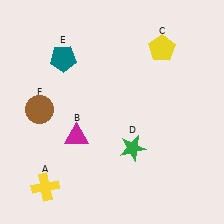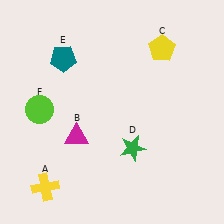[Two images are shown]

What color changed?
The circle (F) changed from brown in Image 1 to lime in Image 2.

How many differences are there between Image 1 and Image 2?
There is 1 difference between the two images.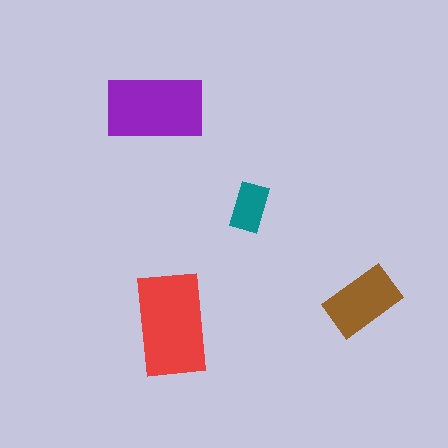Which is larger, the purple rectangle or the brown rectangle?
The purple one.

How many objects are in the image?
There are 4 objects in the image.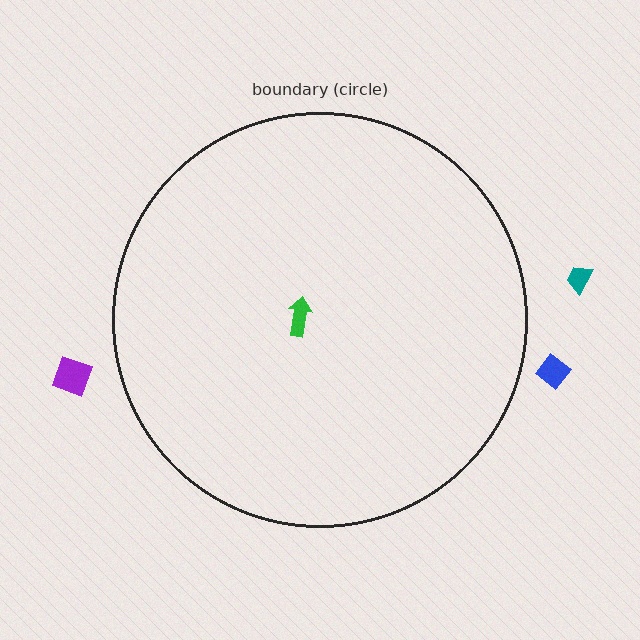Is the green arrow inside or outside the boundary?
Inside.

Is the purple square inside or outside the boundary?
Outside.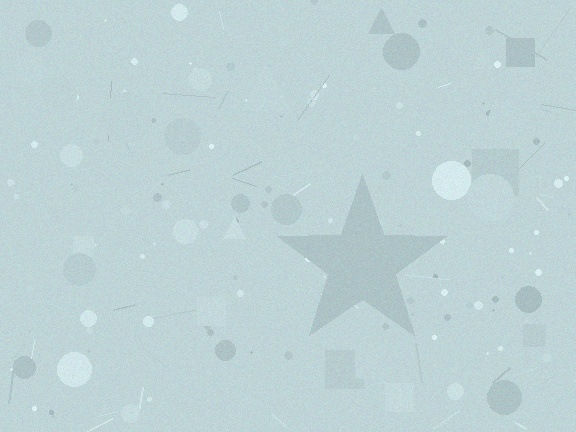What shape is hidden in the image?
A star is hidden in the image.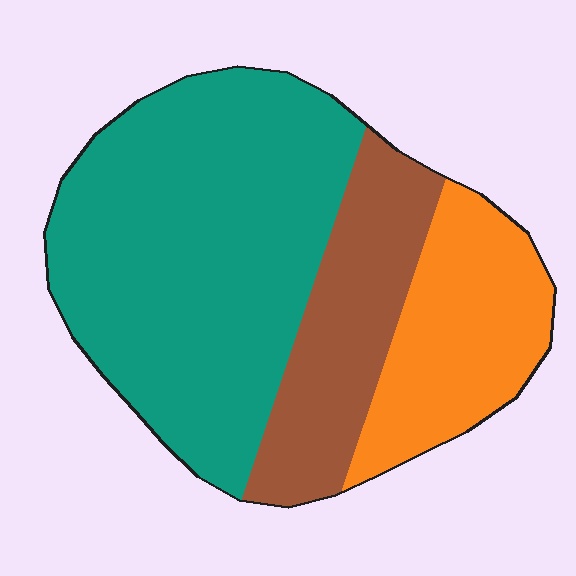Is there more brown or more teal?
Teal.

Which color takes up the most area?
Teal, at roughly 55%.